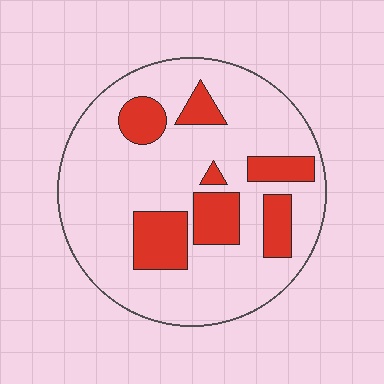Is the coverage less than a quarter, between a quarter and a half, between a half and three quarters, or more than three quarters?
Less than a quarter.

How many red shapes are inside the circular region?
7.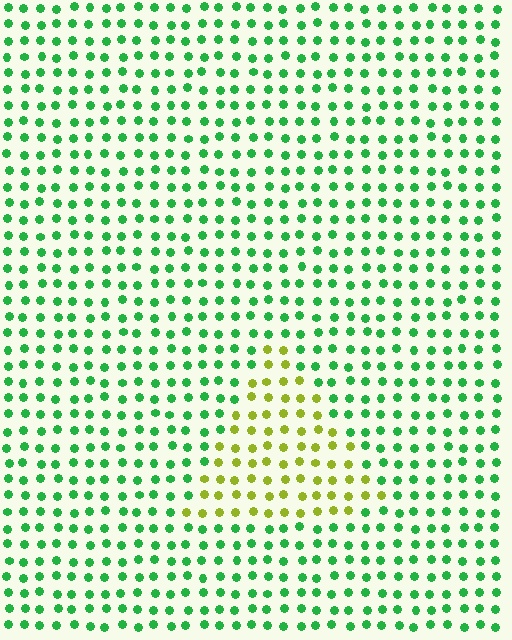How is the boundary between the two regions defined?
The boundary is defined purely by a slight shift in hue (about 60 degrees). Spacing, size, and orientation are identical on both sides.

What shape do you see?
I see a triangle.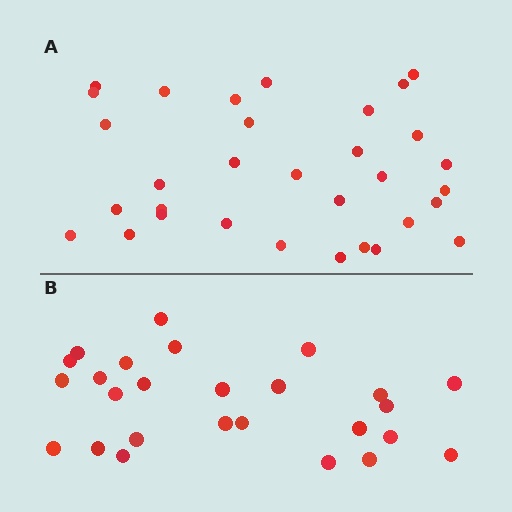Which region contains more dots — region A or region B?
Region A (the top region) has more dots.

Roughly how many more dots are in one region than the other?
Region A has about 6 more dots than region B.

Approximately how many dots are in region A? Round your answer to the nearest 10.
About 30 dots. (The exact count is 32, which rounds to 30.)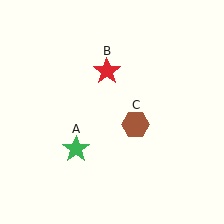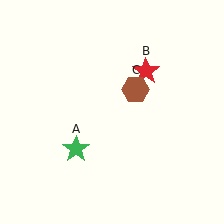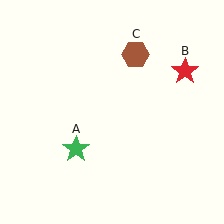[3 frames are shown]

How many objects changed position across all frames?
2 objects changed position: red star (object B), brown hexagon (object C).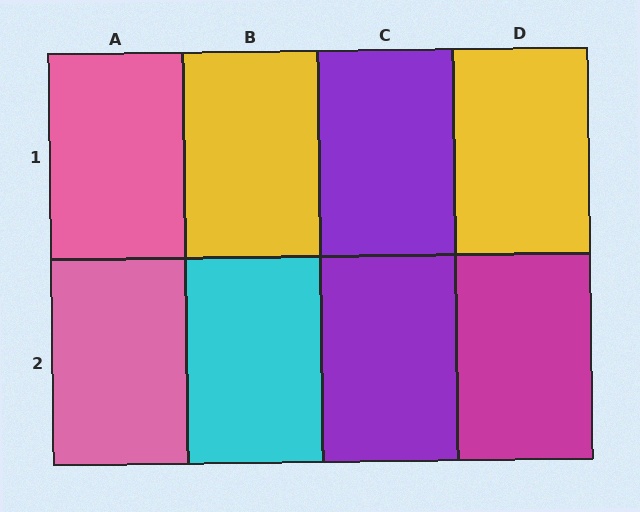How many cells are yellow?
2 cells are yellow.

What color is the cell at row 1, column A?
Pink.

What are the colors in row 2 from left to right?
Pink, cyan, purple, magenta.